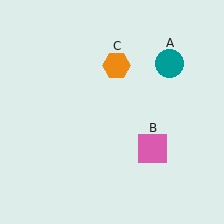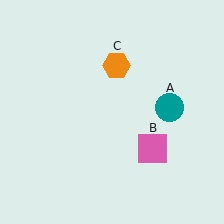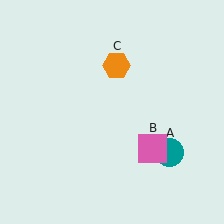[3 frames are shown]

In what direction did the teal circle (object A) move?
The teal circle (object A) moved down.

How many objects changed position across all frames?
1 object changed position: teal circle (object A).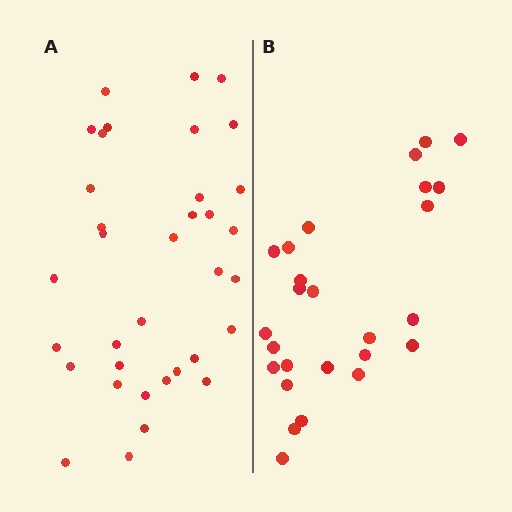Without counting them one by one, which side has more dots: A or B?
Region A (the left region) has more dots.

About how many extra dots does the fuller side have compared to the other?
Region A has roughly 8 or so more dots than region B.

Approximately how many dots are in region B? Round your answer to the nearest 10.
About 30 dots. (The exact count is 26, which rounds to 30.)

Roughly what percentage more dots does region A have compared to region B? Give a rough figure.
About 35% more.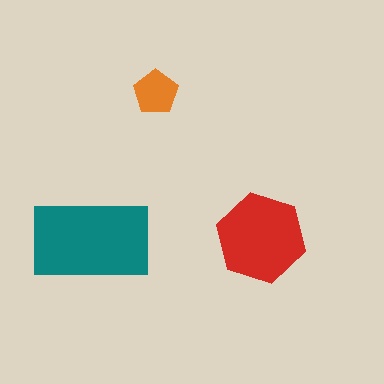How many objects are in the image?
There are 3 objects in the image.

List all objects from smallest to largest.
The orange pentagon, the red hexagon, the teal rectangle.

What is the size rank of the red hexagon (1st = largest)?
2nd.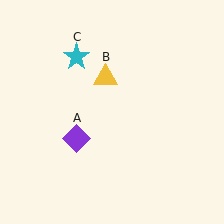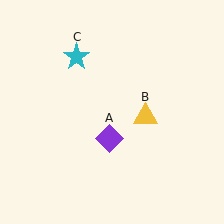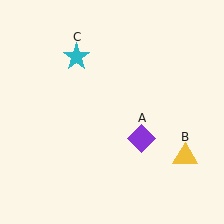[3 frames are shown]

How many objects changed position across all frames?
2 objects changed position: purple diamond (object A), yellow triangle (object B).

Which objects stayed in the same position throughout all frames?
Cyan star (object C) remained stationary.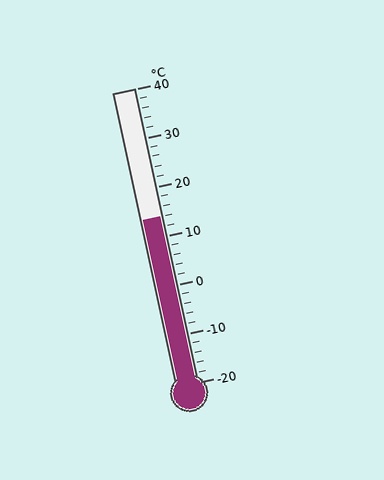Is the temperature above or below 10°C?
The temperature is above 10°C.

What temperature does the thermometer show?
The thermometer shows approximately 14°C.